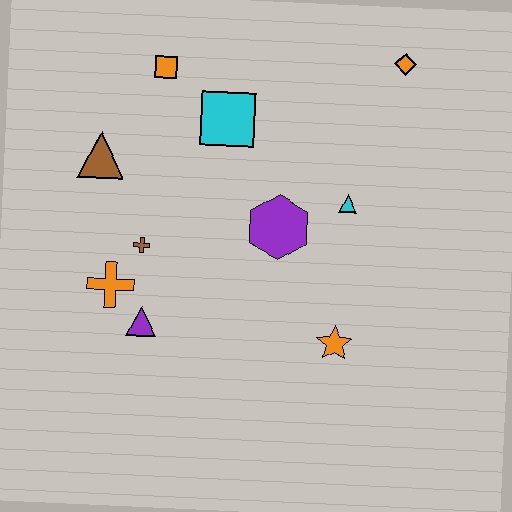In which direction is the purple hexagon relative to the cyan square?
The purple hexagon is below the cyan square.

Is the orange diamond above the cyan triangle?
Yes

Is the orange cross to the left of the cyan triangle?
Yes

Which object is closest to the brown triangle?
The brown cross is closest to the brown triangle.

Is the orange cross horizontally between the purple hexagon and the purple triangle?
No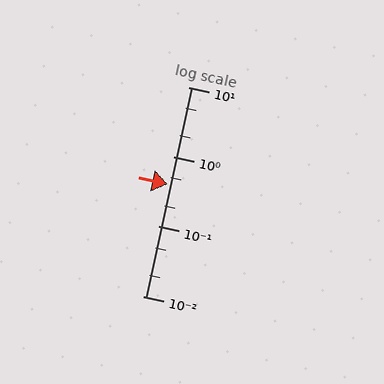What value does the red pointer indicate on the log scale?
The pointer indicates approximately 0.4.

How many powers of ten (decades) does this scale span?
The scale spans 3 decades, from 0.01 to 10.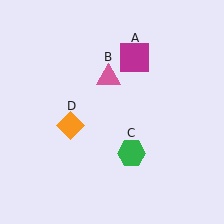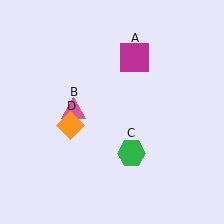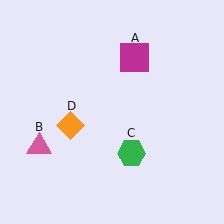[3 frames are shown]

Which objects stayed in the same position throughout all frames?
Magenta square (object A) and green hexagon (object C) and orange diamond (object D) remained stationary.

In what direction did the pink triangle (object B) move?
The pink triangle (object B) moved down and to the left.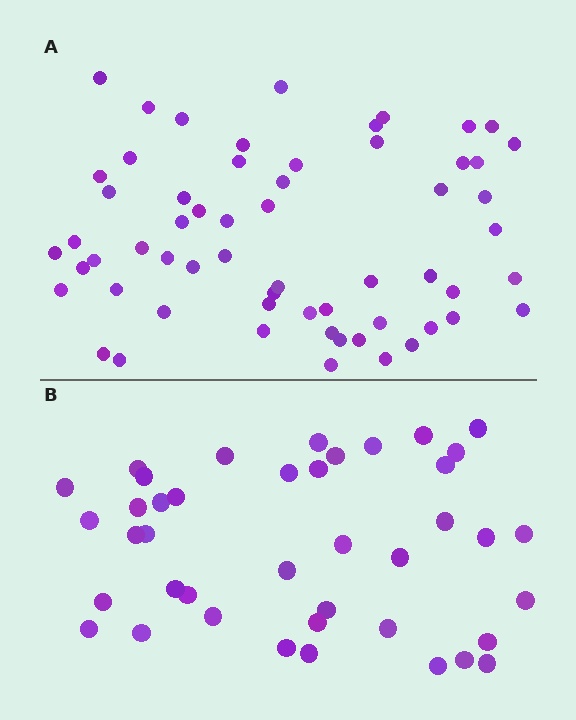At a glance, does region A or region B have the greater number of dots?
Region A (the top region) has more dots.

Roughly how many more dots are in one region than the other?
Region A has approximately 20 more dots than region B.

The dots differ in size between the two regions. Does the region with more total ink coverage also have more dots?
No. Region B has more total ink coverage because its dots are larger, but region A actually contains more individual dots. Total area can be misleading — the number of items is what matters here.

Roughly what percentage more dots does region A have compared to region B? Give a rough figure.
About 45% more.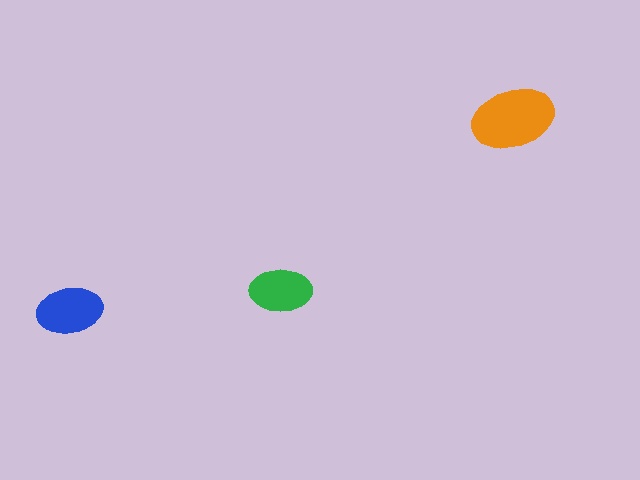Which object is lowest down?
The blue ellipse is bottommost.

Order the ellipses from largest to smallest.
the orange one, the blue one, the green one.